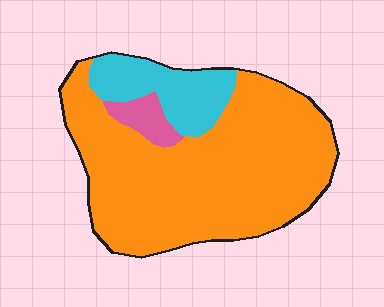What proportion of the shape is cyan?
Cyan covers around 15% of the shape.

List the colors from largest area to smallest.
From largest to smallest: orange, cyan, pink.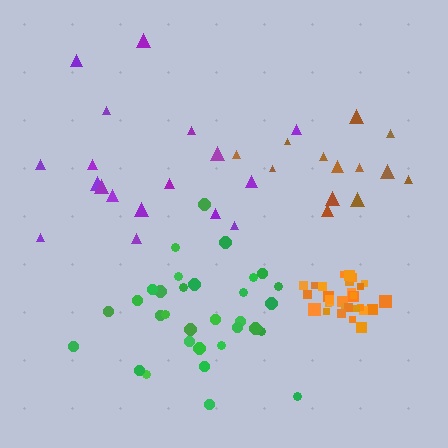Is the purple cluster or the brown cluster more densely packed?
Brown.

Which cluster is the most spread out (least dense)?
Purple.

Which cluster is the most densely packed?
Orange.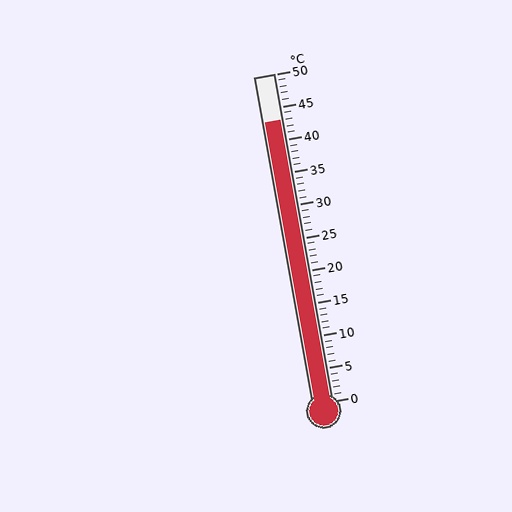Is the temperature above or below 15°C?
The temperature is above 15°C.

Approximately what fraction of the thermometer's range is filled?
The thermometer is filled to approximately 85% of its range.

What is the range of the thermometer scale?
The thermometer scale ranges from 0°C to 50°C.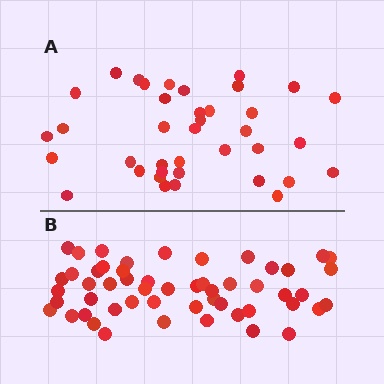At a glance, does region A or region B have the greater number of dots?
Region B (the bottom region) has more dots.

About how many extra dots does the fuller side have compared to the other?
Region B has approximately 15 more dots than region A.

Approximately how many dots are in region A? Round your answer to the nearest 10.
About 40 dots. (The exact count is 38, which rounds to 40.)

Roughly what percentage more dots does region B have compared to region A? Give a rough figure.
About 40% more.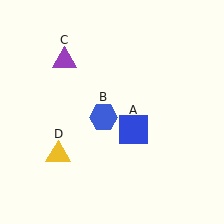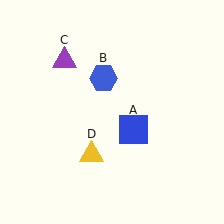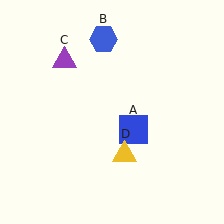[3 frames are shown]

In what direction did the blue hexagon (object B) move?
The blue hexagon (object B) moved up.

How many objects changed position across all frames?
2 objects changed position: blue hexagon (object B), yellow triangle (object D).